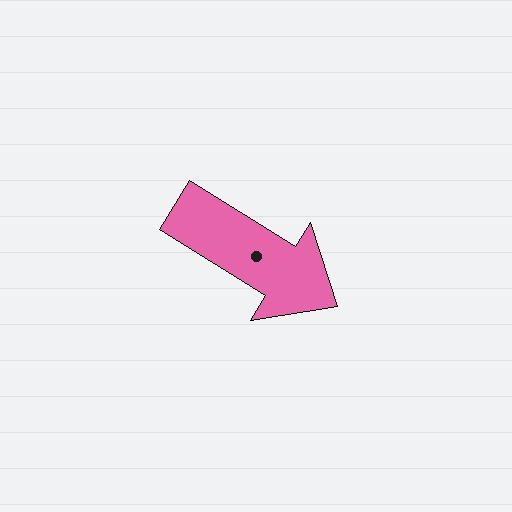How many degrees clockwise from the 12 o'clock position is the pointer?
Approximately 122 degrees.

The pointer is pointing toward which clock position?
Roughly 4 o'clock.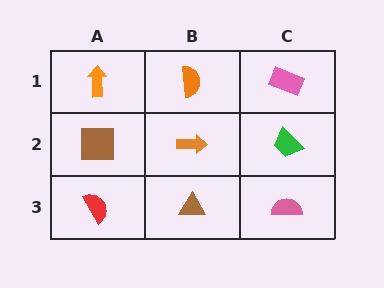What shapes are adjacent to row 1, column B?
An orange arrow (row 2, column B), an orange arrow (row 1, column A), a pink rectangle (row 1, column C).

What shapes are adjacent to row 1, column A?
A brown square (row 2, column A), an orange semicircle (row 1, column B).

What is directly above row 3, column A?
A brown square.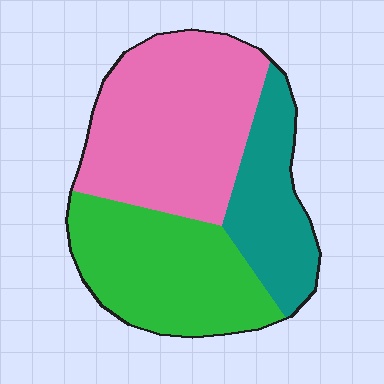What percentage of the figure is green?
Green takes up about one third (1/3) of the figure.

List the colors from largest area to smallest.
From largest to smallest: pink, green, teal.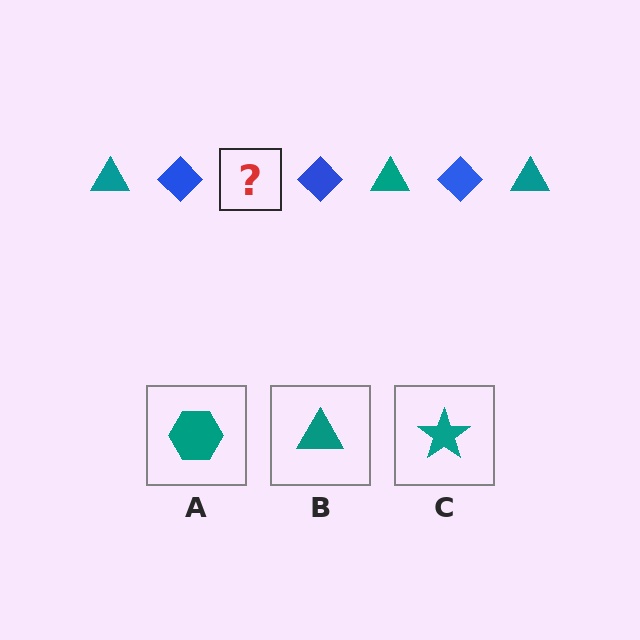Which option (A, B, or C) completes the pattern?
B.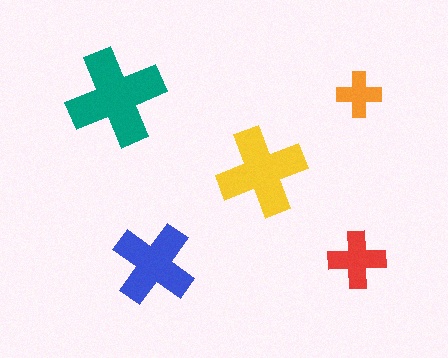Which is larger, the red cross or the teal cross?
The teal one.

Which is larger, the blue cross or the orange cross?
The blue one.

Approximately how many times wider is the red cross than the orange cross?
About 1.5 times wider.